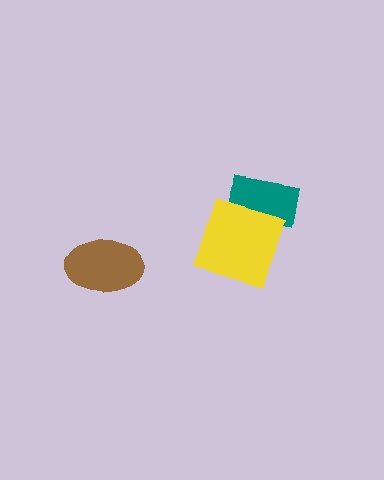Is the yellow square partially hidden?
No, no other shape covers it.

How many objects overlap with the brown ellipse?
0 objects overlap with the brown ellipse.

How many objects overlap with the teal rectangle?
1 object overlaps with the teal rectangle.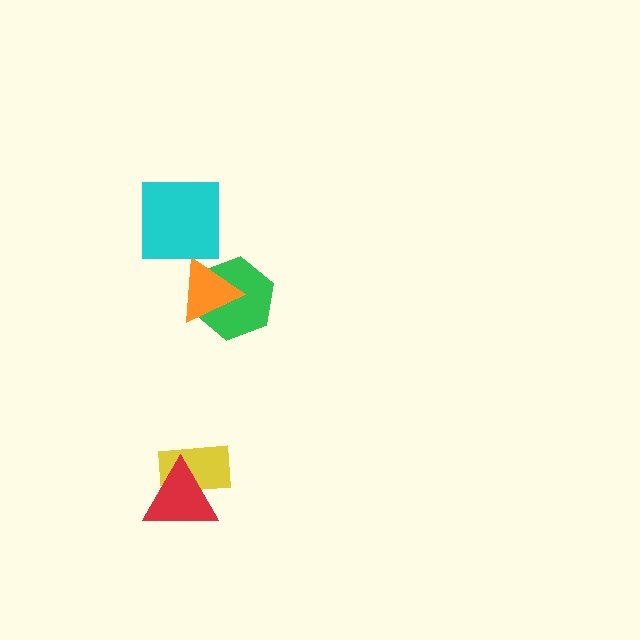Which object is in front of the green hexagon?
The orange triangle is in front of the green hexagon.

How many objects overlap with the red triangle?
1 object overlaps with the red triangle.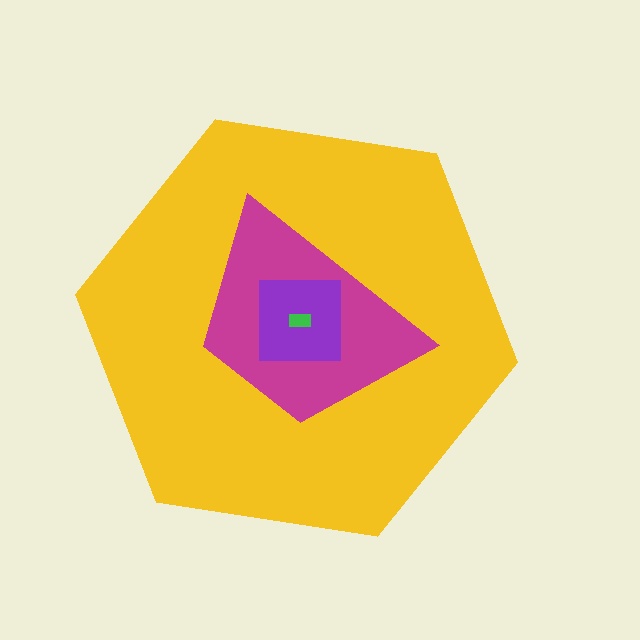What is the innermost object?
The green rectangle.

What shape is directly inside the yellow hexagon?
The magenta trapezoid.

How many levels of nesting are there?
4.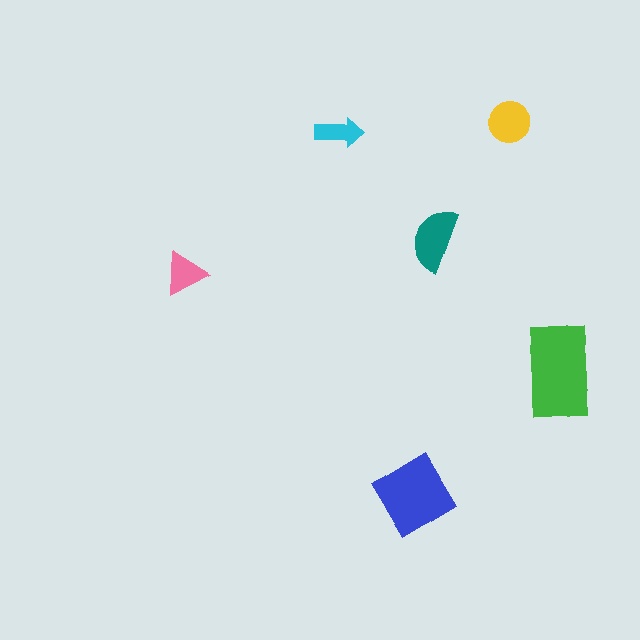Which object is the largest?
The green rectangle.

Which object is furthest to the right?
The green rectangle is rightmost.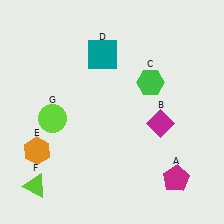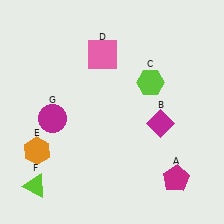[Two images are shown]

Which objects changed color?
C changed from green to lime. D changed from teal to pink. G changed from lime to magenta.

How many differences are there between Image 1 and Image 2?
There are 3 differences between the two images.